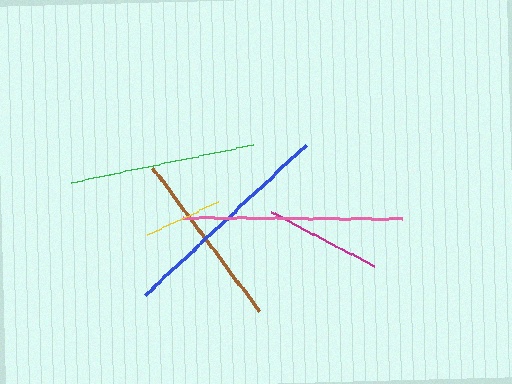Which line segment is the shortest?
The yellow line is the shortest at approximately 78 pixels.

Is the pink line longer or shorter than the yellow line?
The pink line is longer than the yellow line.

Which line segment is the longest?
The blue line is the longest at approximately 220 pixels.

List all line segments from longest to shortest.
From longest to shortest: blue, pink, green, brown, magenta, yellow.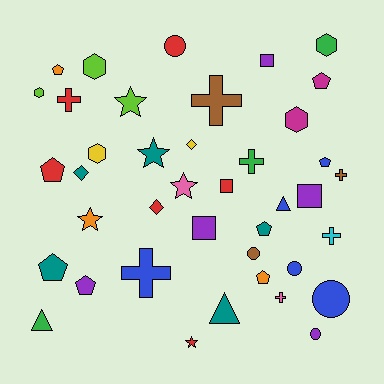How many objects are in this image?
There are 40 objects.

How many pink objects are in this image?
There are 2 pink objects.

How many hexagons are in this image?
There are 5 hexagons.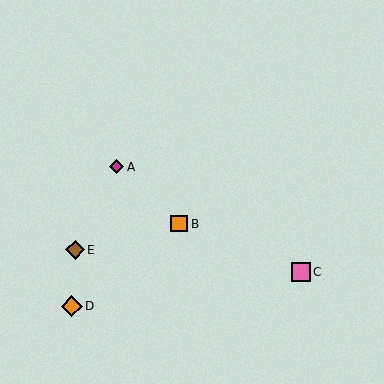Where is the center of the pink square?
The center of the pink square is at (301, 272).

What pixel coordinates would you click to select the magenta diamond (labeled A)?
Click at (117, 167) to select the magenta diamond A.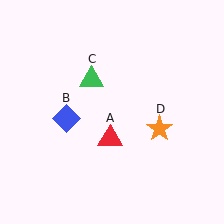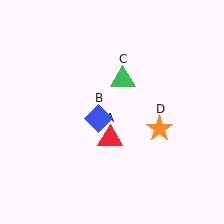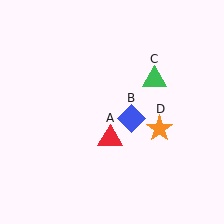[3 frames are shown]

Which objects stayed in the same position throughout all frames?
Red triangle (object A) and orange star (object D) remained stationary.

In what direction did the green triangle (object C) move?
The green triangle (object C) moved right.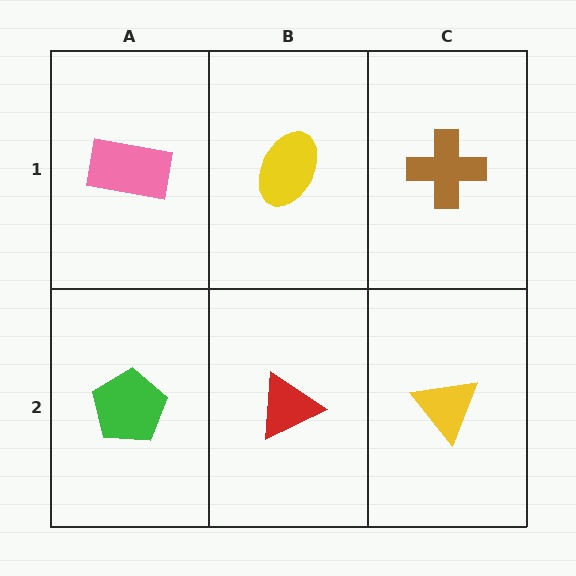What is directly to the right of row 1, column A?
A yellow ellipse.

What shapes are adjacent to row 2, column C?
A brown cross (row 1, column C), a red triangle (row 2, column B).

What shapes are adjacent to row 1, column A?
A green pentagon (row 2, column A), a yellow ellipse (row 1, column B).